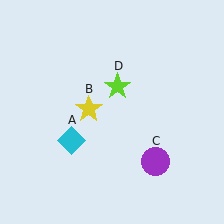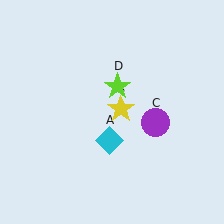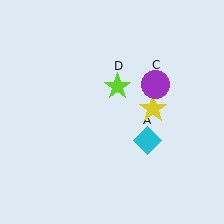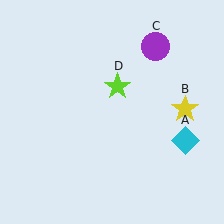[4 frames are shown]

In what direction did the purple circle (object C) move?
The purple circle (object C) moved up.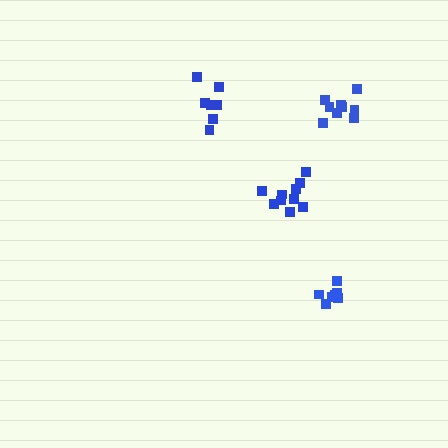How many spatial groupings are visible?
There are 4 spatial groupings.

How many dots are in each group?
Group 1: 10 dots, Group 2: 7 dots, Group 3: 7 dots, Group 4: 9 dots (33 total).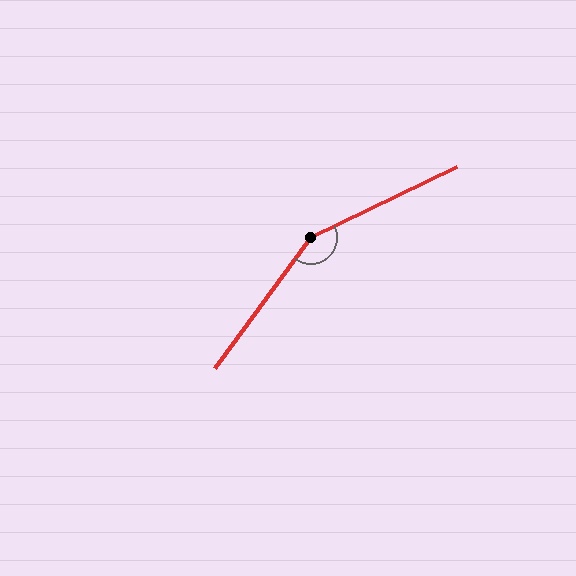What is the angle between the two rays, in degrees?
Approximately 152 degrees.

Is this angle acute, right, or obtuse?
It is obtuse.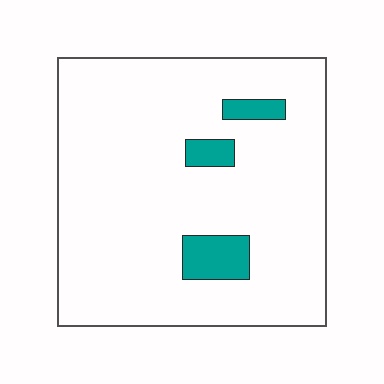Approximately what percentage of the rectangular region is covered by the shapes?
Approximately 10%.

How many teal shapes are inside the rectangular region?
3.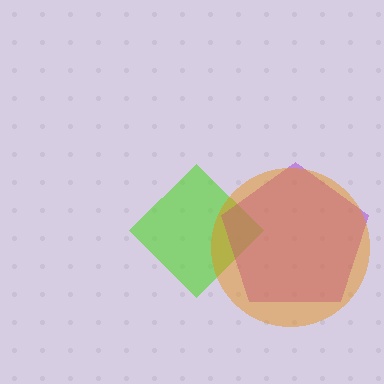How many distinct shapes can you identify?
There are 3 distinct shapes: a lime diamond, a purple pentagon, an orange circle.